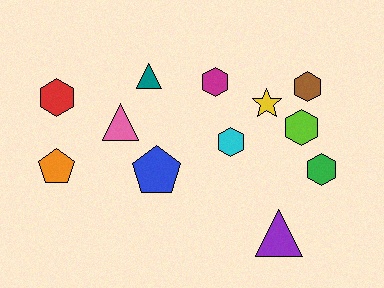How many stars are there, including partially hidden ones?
There is 1 star.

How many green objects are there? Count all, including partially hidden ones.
There is 1 green object.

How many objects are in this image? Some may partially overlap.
There are 12 objects.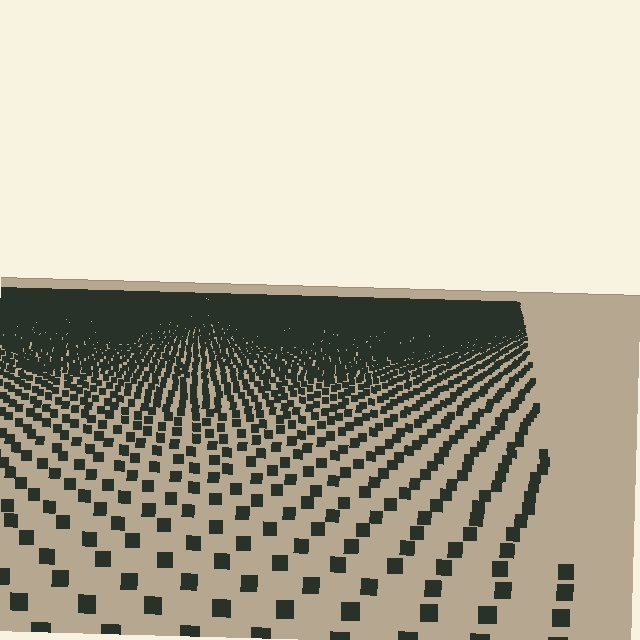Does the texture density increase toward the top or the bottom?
Density increases toward the top.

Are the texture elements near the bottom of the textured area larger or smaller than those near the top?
Larger. Near the bottom, elements are closer to the viewer and appear at a bigger on-screen size.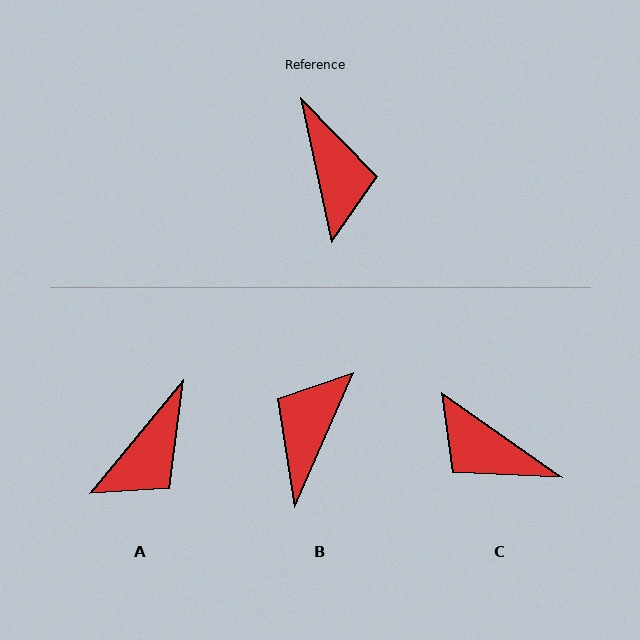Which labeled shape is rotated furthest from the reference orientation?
B, about 144 degrees away.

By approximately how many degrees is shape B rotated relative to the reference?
Approximately 144 degrees counter-clockwise.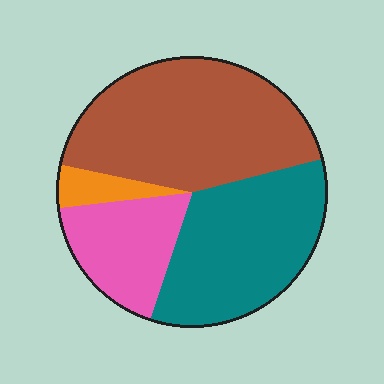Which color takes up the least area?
Orange, at roughly 5%.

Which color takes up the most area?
Brown, at roughly 45%.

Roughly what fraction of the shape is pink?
Pink covers 18% of the shape.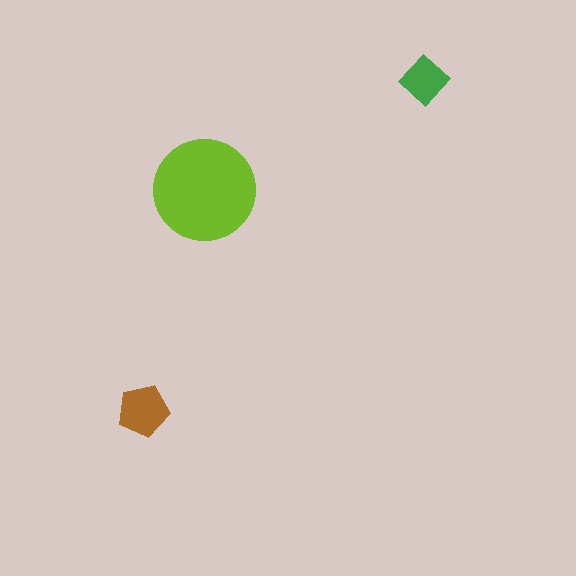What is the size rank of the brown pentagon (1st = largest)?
2nd.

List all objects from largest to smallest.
The lime circle, the brown pentagon, the green diamond.